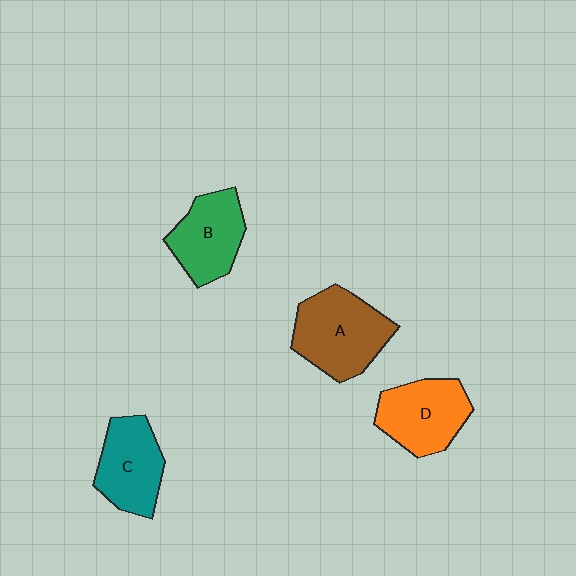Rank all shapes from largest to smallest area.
From largest to smallest: A (brown), D (orange), C (teal), B (green).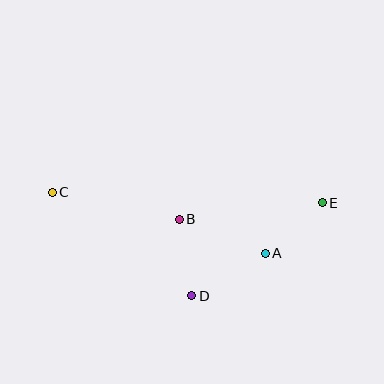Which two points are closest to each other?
Points A and E are closest to each other.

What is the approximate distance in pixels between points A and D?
The distance between A and D is approximately 85 pixels.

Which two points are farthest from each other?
Points C and E are farthest from each other.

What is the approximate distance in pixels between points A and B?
The distance between A and B is approximately 93 pixels.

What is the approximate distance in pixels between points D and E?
The distance between D and E is approximately 160 pixels.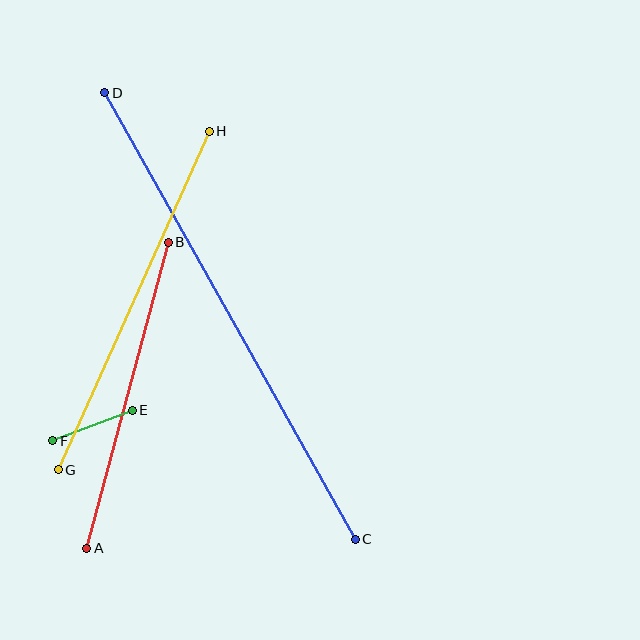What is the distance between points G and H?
The distance is approximately 371 pixels.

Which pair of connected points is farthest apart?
Points C and D are farthest apart.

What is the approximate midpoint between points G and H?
The midpoint is at approximately (134, 301) pixels.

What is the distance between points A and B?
The distance is approximately 317 pixels.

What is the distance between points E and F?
The distance is approximately 85 pixels.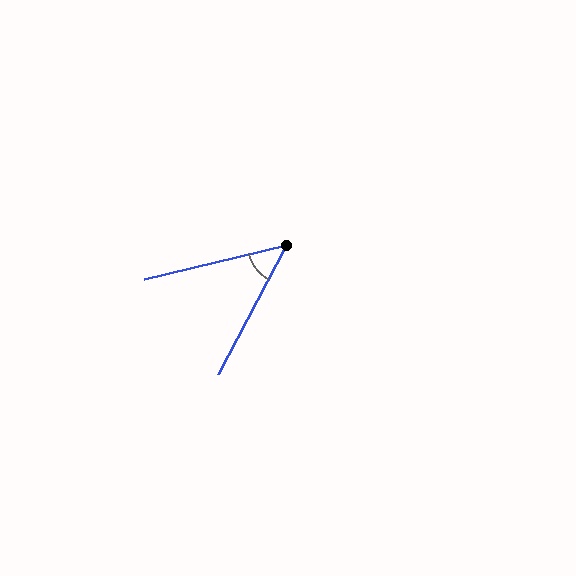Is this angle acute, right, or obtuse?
It is acute.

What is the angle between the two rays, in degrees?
Approximately 49 degrees.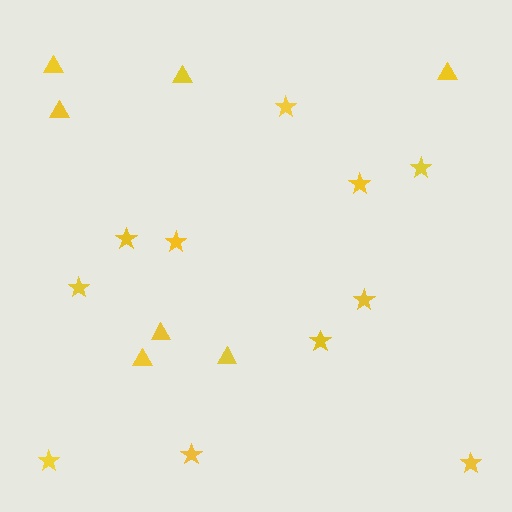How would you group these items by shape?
There are 2 groups: one group of stars (11) and one group of triangles (7).